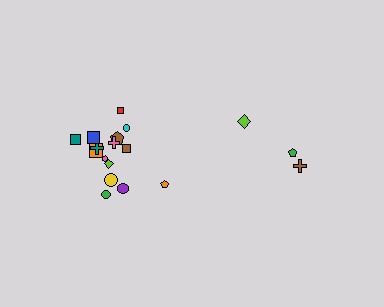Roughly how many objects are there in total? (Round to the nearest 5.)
Roughly 20 objects in total.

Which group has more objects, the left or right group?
The left group.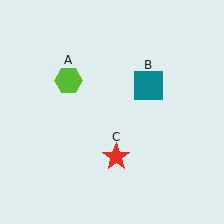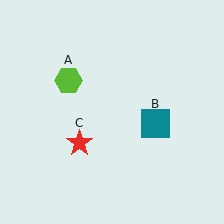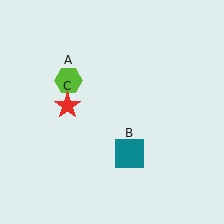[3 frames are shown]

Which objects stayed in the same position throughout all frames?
Lime hexagon (object A) remained stationary.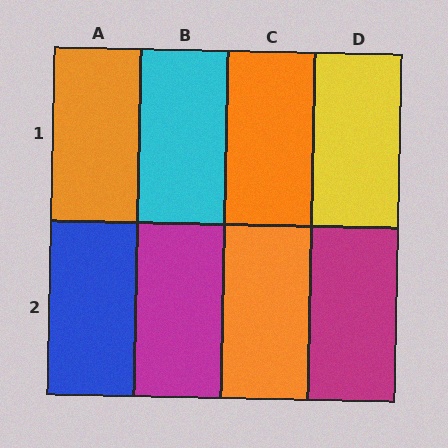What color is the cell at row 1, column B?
Cyan.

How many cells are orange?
3 cells are orange.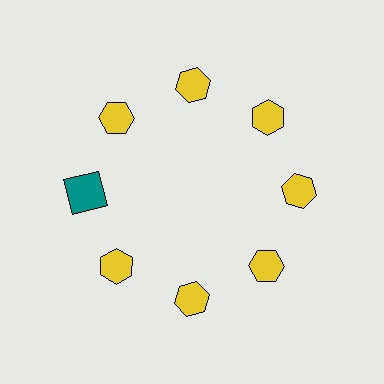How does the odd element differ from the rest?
It differs in both color (teal instead of yellow) and shape (square instead of hexagon).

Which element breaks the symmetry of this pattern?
The teal square at roughly the 9 o'clock position breaks the symmetry. All other shapes are yellow hexagons.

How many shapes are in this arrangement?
There are 8 shapes arranged in a ring pattern.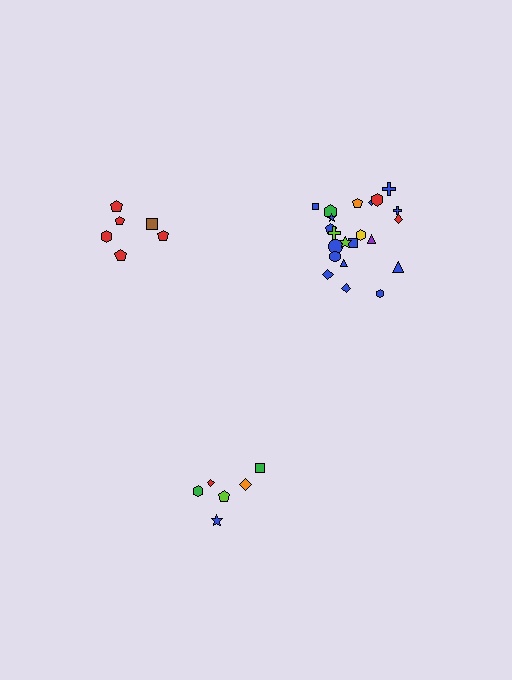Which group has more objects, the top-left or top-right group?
The top-right group.